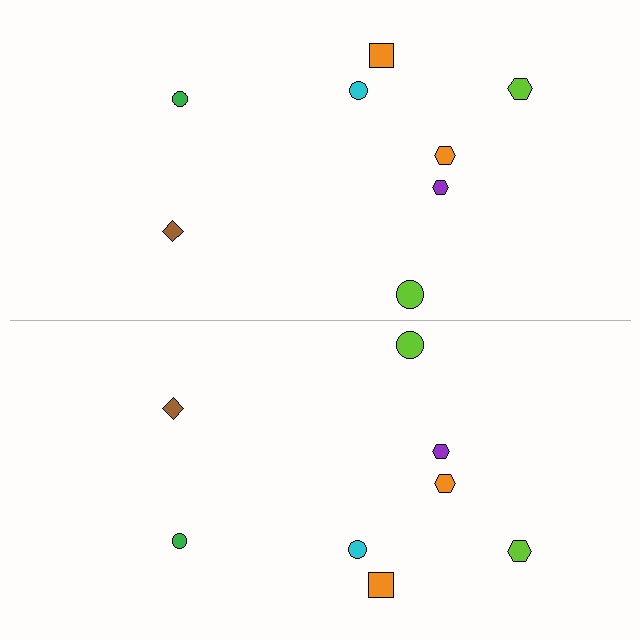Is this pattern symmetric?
Yes, this pattern has bilateral (reflection) symmetry.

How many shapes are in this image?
There are 16 shapes in this image.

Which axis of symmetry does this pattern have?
The pattern has a horizontal axis of symmetry running through the center of the image.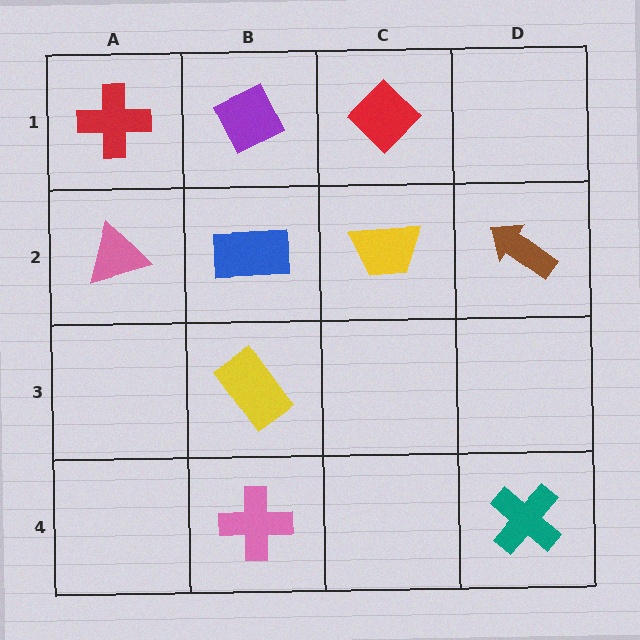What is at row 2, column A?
A pink triangle.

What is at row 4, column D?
A teal cross.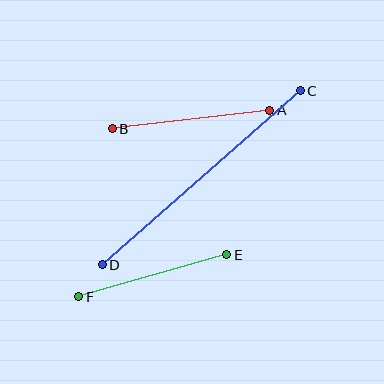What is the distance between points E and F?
The distance is approximately 154 pixels.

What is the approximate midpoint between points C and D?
The midpoint is at approximately (201, 178) pixels.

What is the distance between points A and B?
The distance is approximately 158 pixels.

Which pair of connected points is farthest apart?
Points C and D are farthest apart.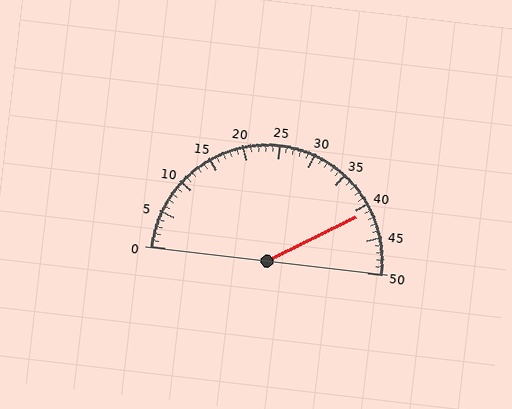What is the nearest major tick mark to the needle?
The nearest major tick mark is 40.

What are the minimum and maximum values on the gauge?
The gauge ranges from 0 to 50.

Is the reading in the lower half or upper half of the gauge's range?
The reading is in the upper half of the range (0 to 50).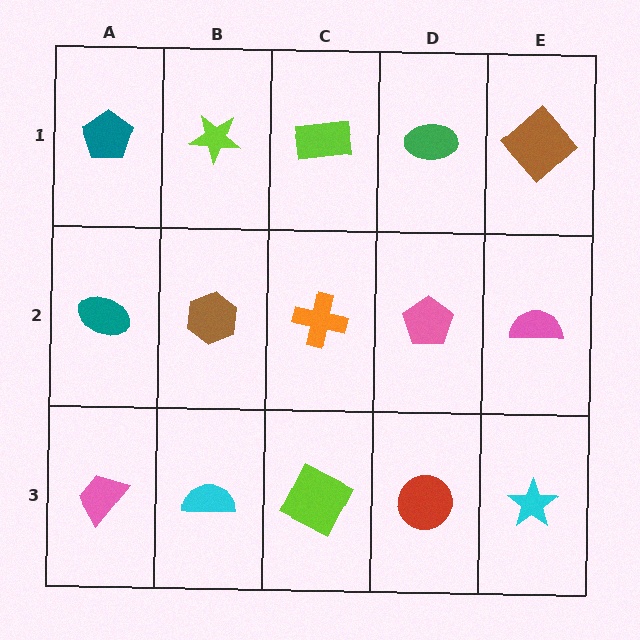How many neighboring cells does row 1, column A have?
2.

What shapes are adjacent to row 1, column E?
A pink semicircle (row 2, column E), a green ellipse (row 1, column D).